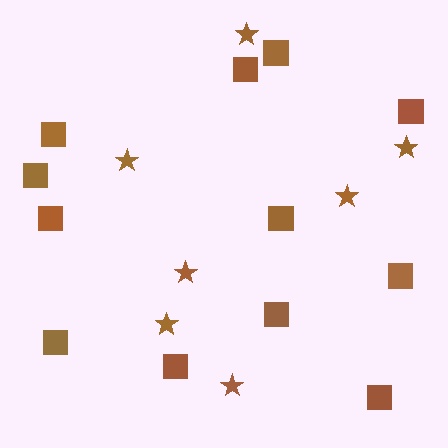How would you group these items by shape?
There are 2 groups: one group of squares (12) and one group of stars (7).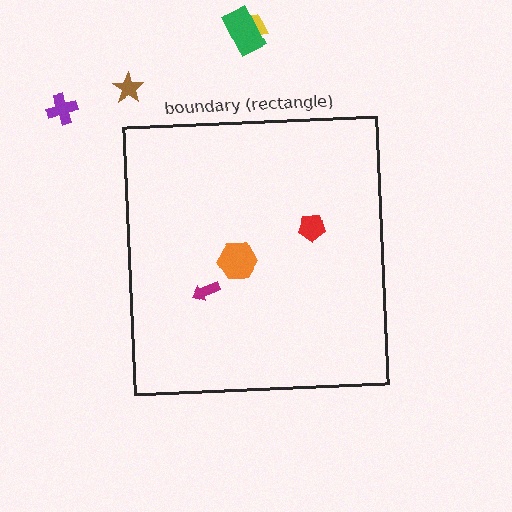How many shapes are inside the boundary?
3 inside, 4 outside.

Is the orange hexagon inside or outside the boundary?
Inside.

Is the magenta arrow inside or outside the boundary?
Inside.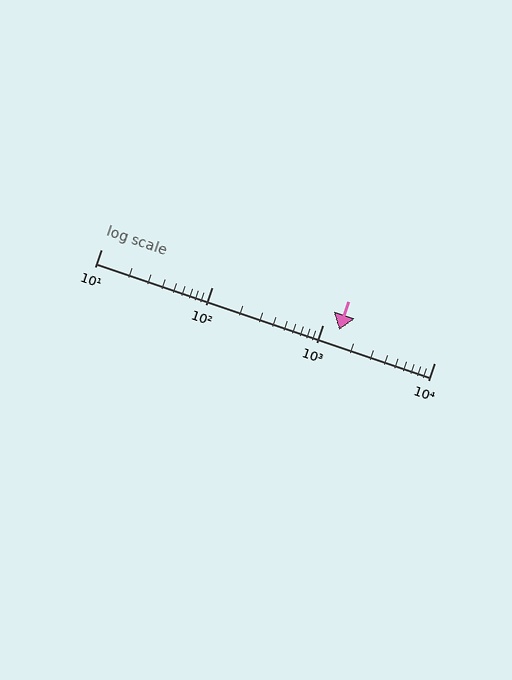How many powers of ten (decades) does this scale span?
The scale spans 3 decades, from 10 to 10000.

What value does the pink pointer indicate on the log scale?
The pointer indicates approximately 1400.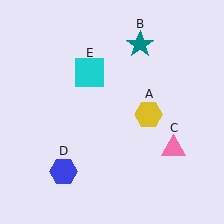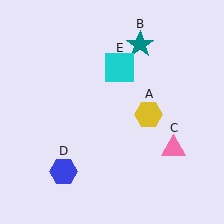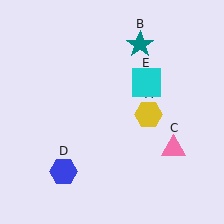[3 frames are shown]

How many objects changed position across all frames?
1 object changed position: cyan square (object E).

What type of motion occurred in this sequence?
The cyan square (object E) rotated clockwise around the center of the scene.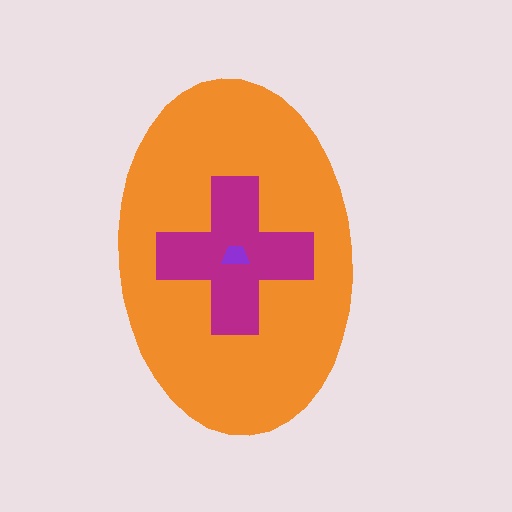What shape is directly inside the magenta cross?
The purple trapezoid.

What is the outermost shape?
The orange ellipse.